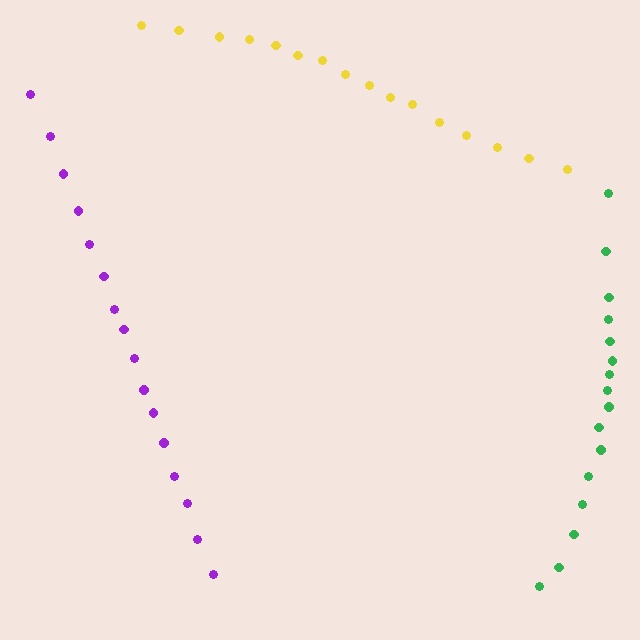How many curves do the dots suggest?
There are 3 distinct paths.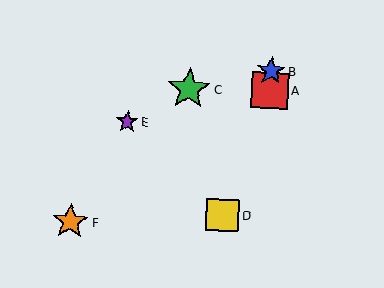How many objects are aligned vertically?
2 objects (A, B) are aligned vertically.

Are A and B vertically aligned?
Yes, both are at x≈270.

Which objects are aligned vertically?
Objects A, B are aligned vertically.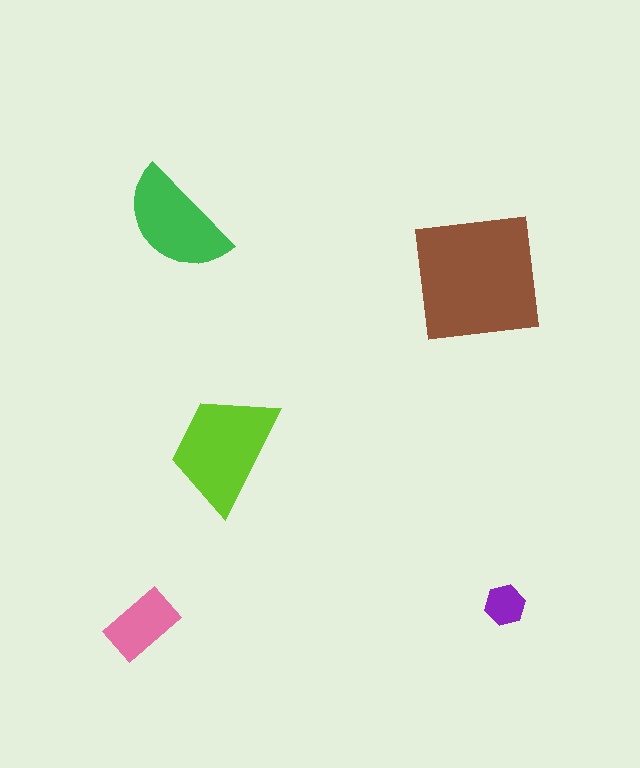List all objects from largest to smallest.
The brown square, the lime trapezoid, the green semicircle, the pink rectangle, the purple hexagon.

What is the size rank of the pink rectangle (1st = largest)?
4th.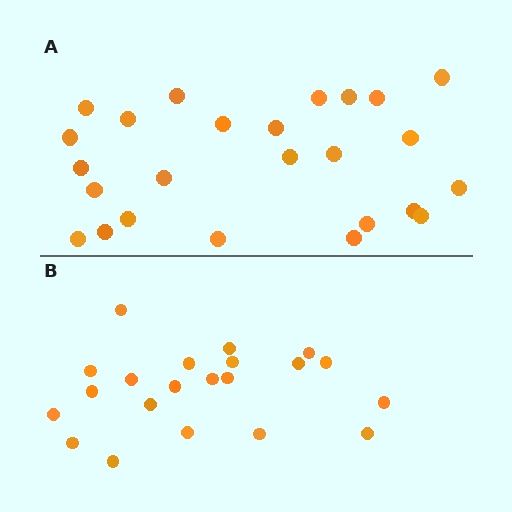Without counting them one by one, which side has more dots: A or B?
Region A (the top region) has more dots.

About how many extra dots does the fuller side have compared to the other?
Region A has about 4 more dots than region B.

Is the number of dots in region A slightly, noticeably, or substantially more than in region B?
Region A has only slightly more — the two regions are fairly close. The ratio is roughly 1.2 to 1.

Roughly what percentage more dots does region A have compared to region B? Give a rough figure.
About 20% more.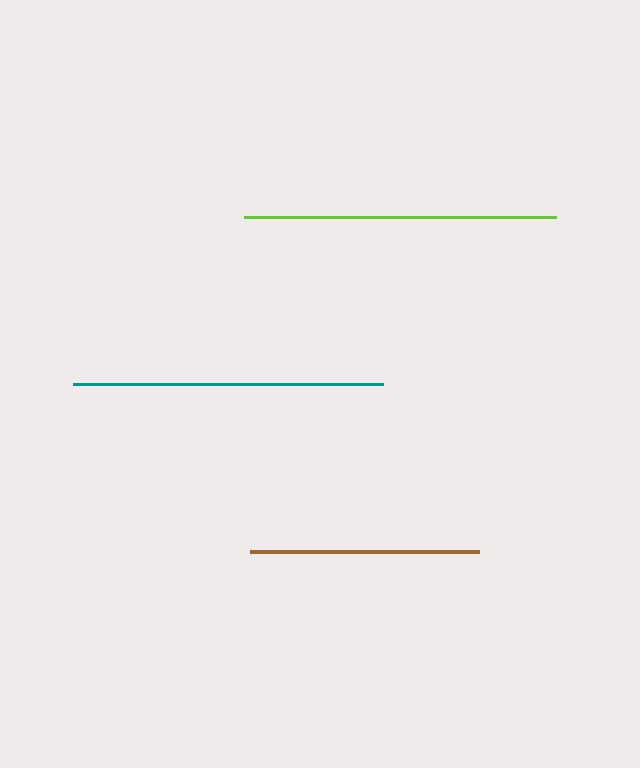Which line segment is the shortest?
The brown line is the shortest at approximately 229 pixels.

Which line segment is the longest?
The lime line is the longest at approximately 311 pixels.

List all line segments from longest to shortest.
From longest to shortest: lime, teal, brown.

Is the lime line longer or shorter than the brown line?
The lime line is longer than the brown line.